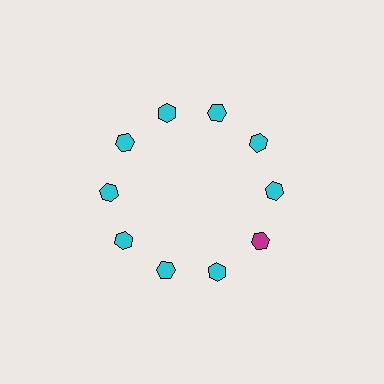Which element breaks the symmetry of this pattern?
The magenta hexagon at roughly the 4 o'clock position breaks the symmetry. All other shapes are cyan hexagons.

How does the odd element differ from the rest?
It has a different color: magenta instead of cyan.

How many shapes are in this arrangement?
There are 10 shapes arranged in a ring pattern.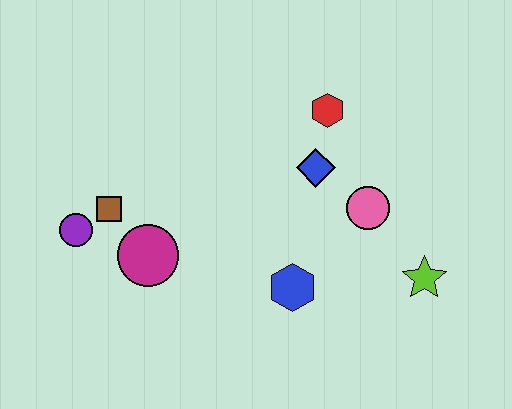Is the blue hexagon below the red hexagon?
Yes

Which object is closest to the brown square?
The purple circle is closest to the brown square.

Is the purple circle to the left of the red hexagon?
Yes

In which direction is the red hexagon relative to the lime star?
The red hexagon is above the lime star.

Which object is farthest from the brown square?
The lime star is farthest from the brown square.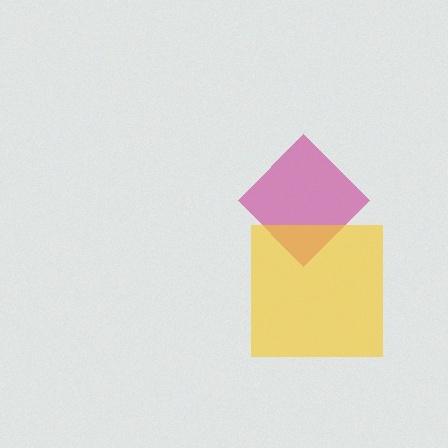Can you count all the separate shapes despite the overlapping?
Yes, there are 2 separate shapes.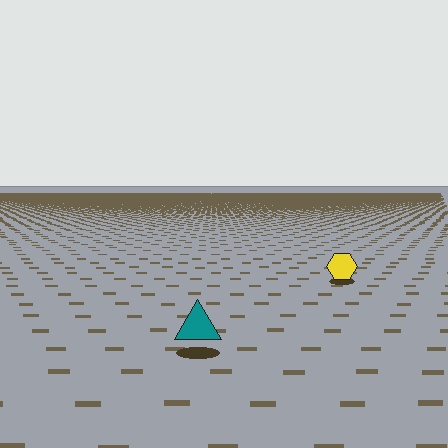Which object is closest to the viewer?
The teal triangle is closest. The texture marks near it are larger and more spread out.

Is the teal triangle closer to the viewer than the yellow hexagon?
Yes. The teal triangle is closer — you can tell from the texture gradient: the ground texture is coarser near it.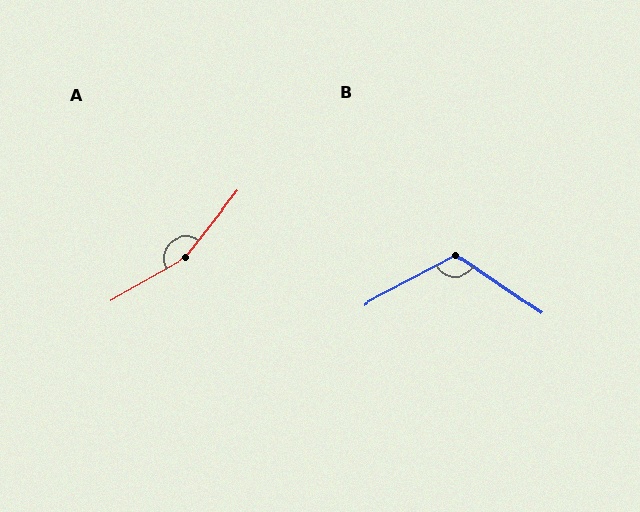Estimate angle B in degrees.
Approximately 118 degrees.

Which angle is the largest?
A, at approximately 158 degrees.